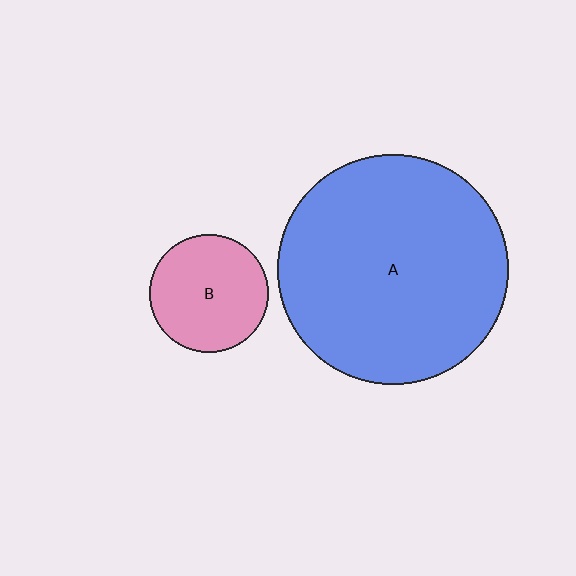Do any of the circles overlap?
No, none of the circles overlap.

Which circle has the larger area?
Circle A (blue).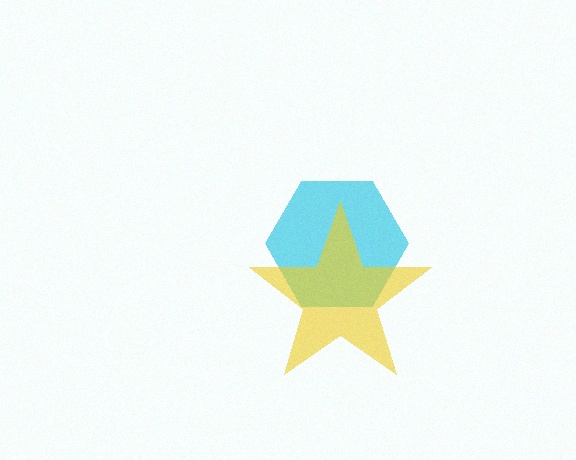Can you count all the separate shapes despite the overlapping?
Yes, there are 2 separate shapes.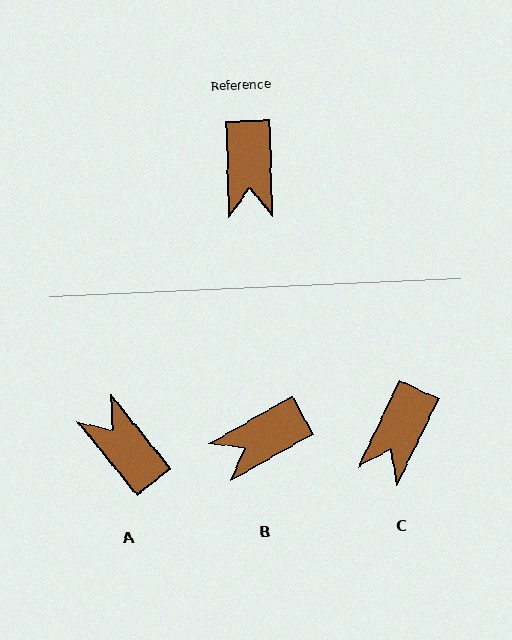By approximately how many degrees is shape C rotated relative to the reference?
Approximately 27 degrees clockwise.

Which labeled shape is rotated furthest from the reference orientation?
A, about 143 degrees away.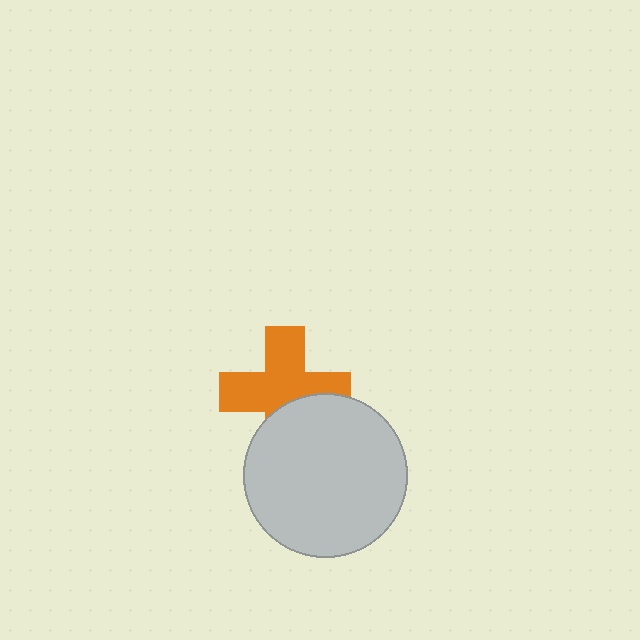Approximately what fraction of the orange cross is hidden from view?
Roughly 33% of the orange cross is hidden behind the light gray circle.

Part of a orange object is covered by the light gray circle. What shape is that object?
It is a cross.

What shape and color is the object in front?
The object in front is a light gray circle.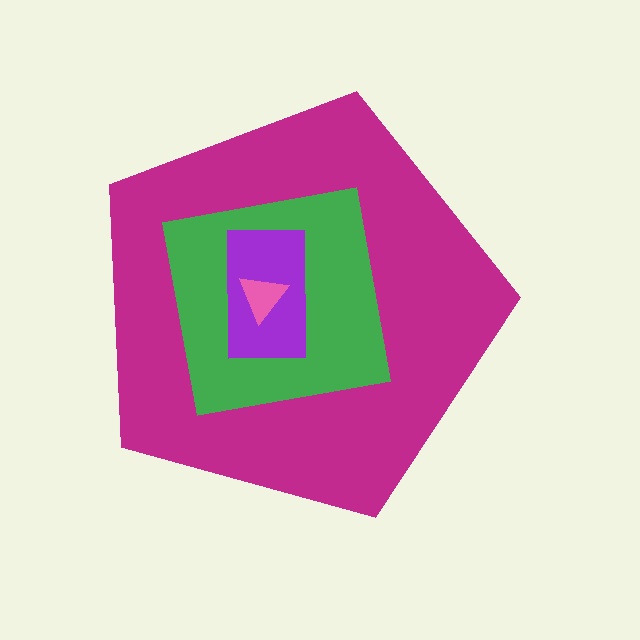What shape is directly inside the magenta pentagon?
The green square.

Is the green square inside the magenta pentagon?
Yes.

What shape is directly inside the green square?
The purple rectangle.